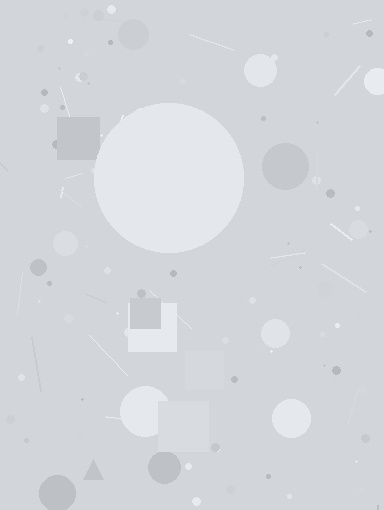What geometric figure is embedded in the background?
A circle is embedded in the background.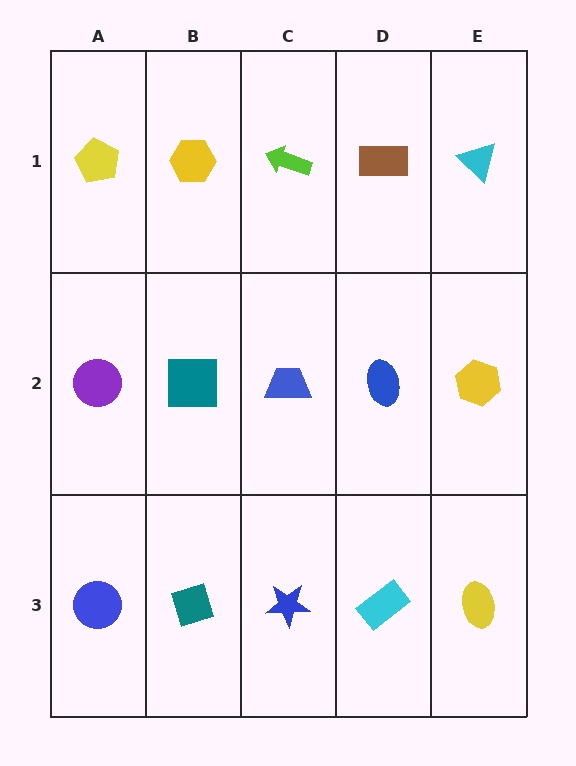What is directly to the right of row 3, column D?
A yellow ellipse.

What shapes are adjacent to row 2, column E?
A cyan triangle (row 1, column E), a yellow ellipse (row 3, column E), a blue ellipse (row 2, column D).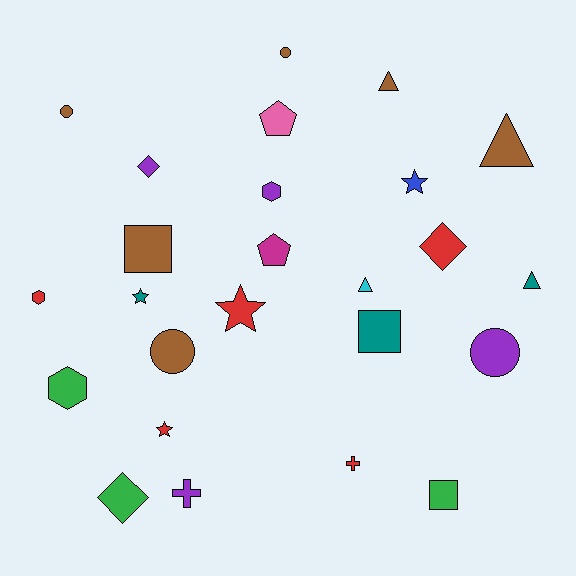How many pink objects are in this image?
There is 1 pink object.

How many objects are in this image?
There are 25 objects.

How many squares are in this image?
There are 3 squares.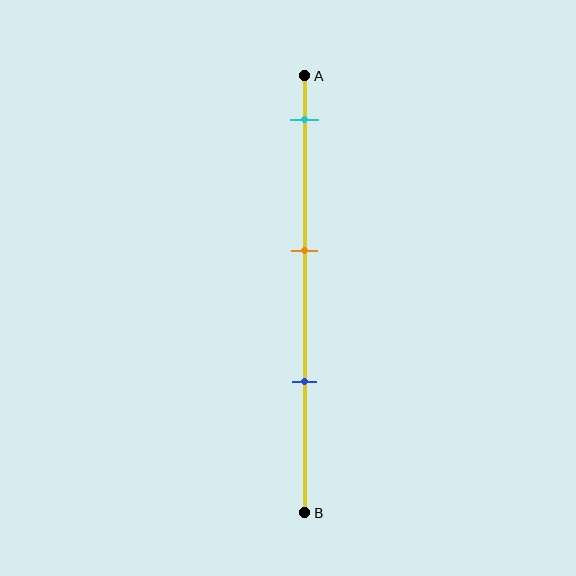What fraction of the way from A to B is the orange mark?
The orange mark is approximately 40% (0.4) of the way from A to B.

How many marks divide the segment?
There are 3 marks dividing the segment.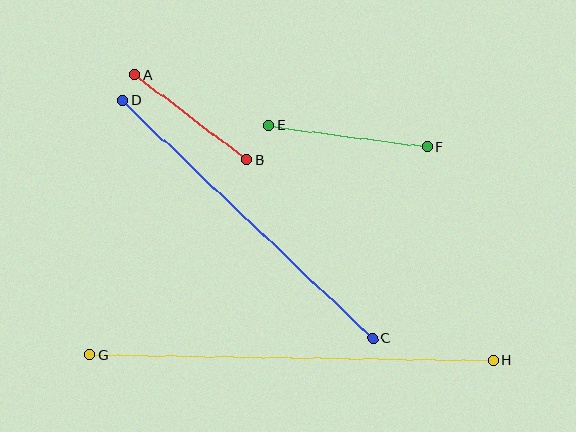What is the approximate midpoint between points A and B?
The midpoint is at approximately (191, 117) pixels.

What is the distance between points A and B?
The distance is approximately 141 pixels.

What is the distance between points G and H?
The distance is approximately 404 pixels.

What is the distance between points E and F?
The distance is approximately 159 pixels.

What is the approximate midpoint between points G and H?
The midpoint is at approximately (291, 357) pixels.